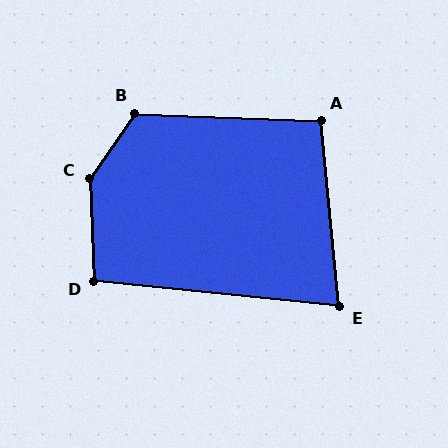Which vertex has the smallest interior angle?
E, at approximately 78 degrees.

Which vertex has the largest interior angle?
C, at approximately 143 degrees.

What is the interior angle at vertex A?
Approximately 98 degrees (obtuse).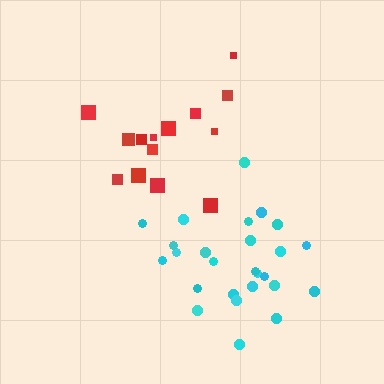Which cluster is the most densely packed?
Cyan.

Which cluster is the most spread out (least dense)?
Red.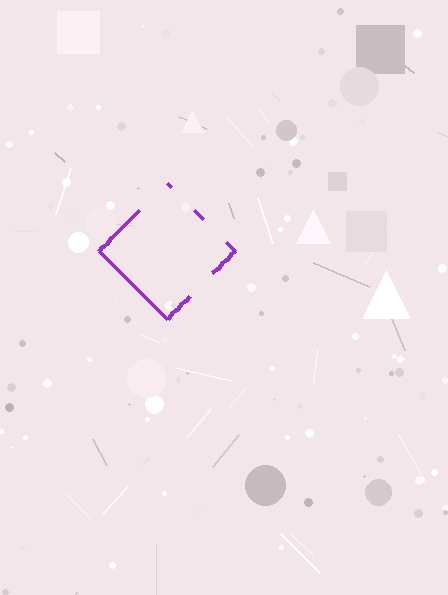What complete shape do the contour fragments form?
The contour fragments form a diamond.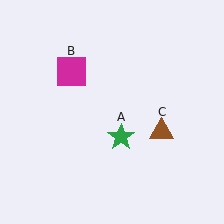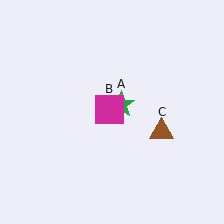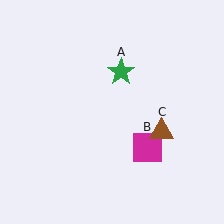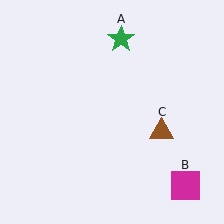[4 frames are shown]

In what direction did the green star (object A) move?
The green star (object A) moved up.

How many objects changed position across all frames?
2 objects changed position: green star (object A), magenta square (object B).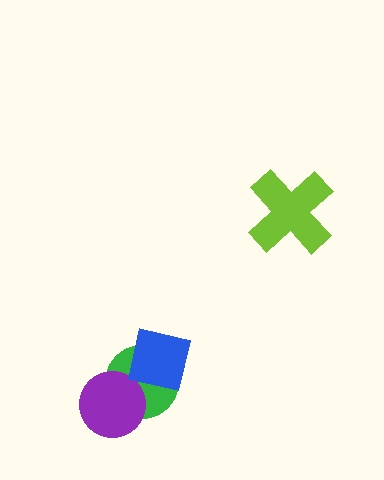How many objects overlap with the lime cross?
0 objects overlap with the lime cross.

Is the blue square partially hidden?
No, no other shape covers it.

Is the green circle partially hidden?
Yes, it is partially covered by another shape.